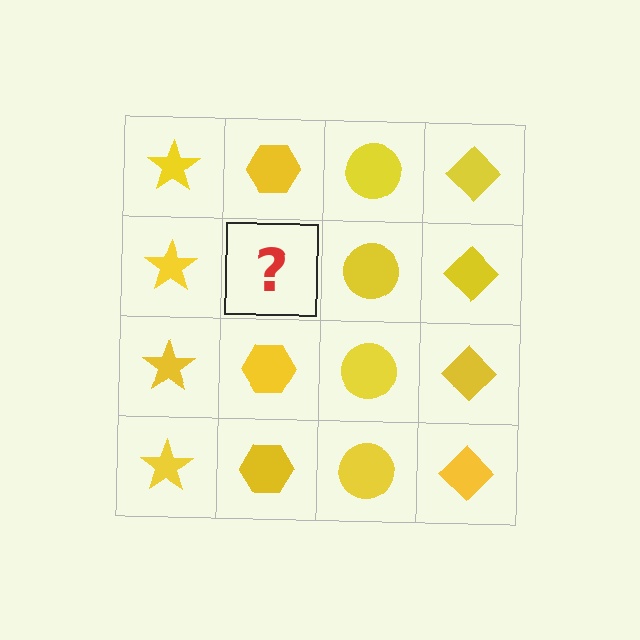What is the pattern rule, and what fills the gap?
The rule is that each column has a consistent shape. The gap should be filled with a yellow hexagon.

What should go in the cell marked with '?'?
The missing cell should contain a yellow hexagon.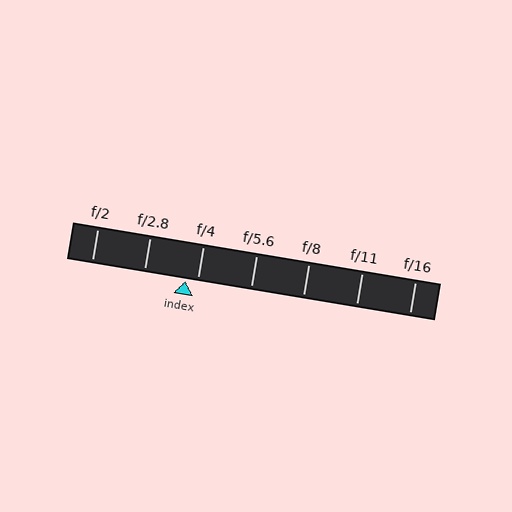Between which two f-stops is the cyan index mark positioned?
The index mark is between f/2.8 and f/4.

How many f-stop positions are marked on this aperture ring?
There are 7 f-stop positions marked.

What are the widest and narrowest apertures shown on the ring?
The widest aperture shown is f/2 and the narrowest is f/16.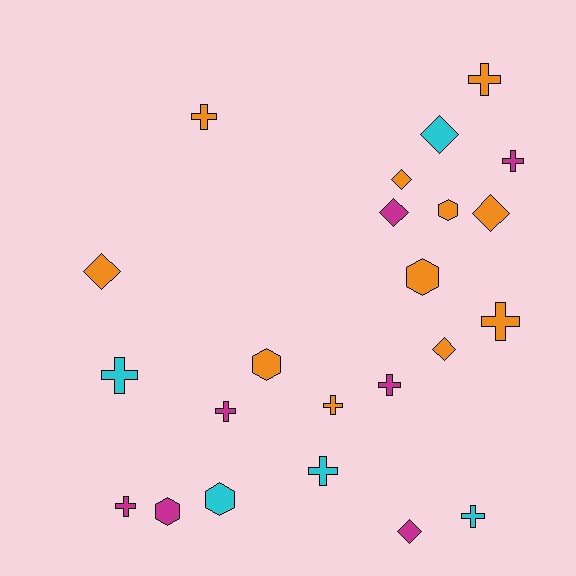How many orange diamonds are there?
There are 4 orange diamonds.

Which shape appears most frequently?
Cross, with 11 objects.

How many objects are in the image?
There are 23 objects.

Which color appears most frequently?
Orange, with 11 objects.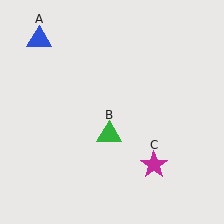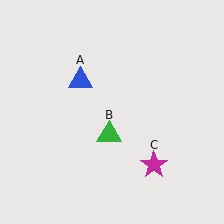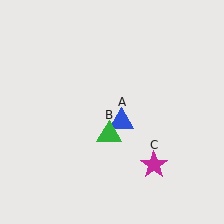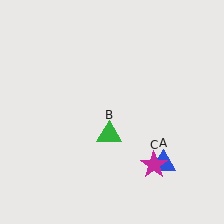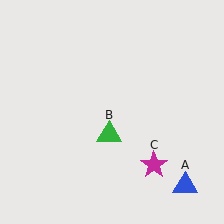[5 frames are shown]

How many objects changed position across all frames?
1 object changed position: blue triangle (object A).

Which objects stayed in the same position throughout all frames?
Green triangle (object B) and magenta star (object C) remained stationary.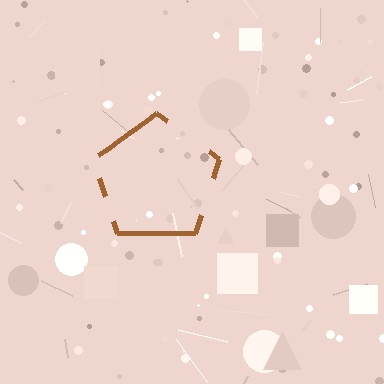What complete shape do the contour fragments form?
The contour fragments form a pentagon.